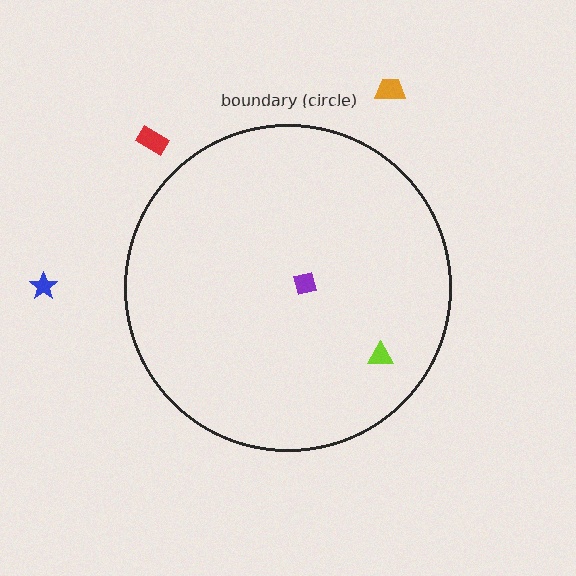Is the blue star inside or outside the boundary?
Outside.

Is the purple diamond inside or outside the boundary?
Inside.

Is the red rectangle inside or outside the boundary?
Outside.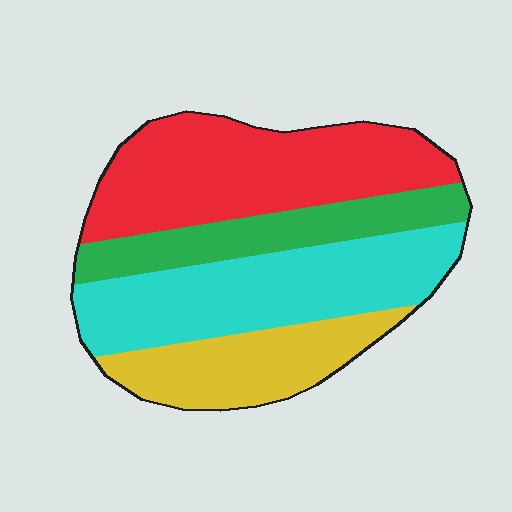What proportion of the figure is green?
Green covers 17% of the figure.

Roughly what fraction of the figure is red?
Red covers 33% of the figure.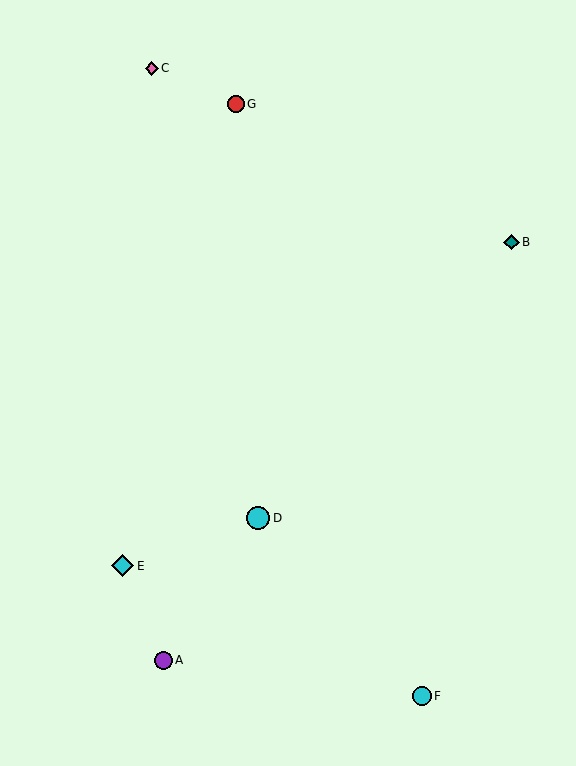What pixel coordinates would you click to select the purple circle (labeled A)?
Click at (163, 660) to select the purple circle A.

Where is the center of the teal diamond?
The center of the teal diamond is at (512, 242).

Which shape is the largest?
The cyan circle (labeled D) is the largest.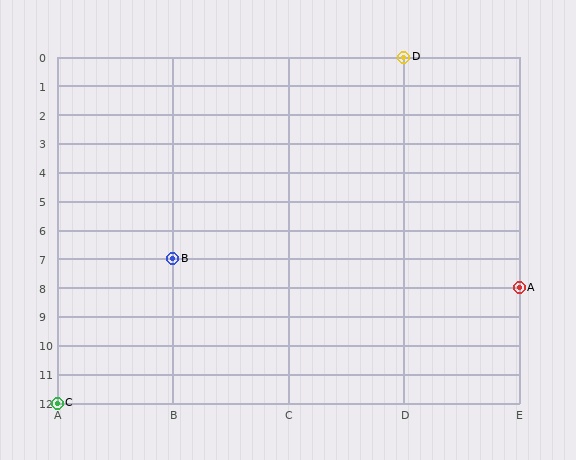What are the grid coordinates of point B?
Point B is at grid coordinates (B, 7).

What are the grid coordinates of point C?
Point C is at grid coordinates (A, 12).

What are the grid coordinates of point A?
Point A is at grid coordinates (E, 8).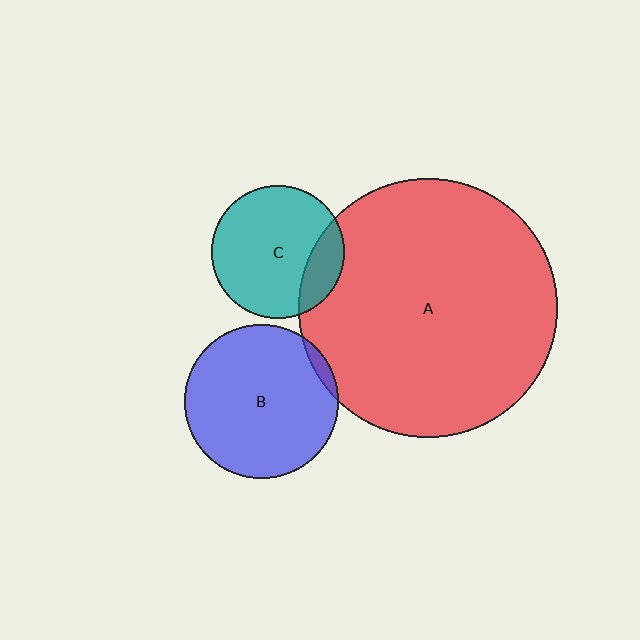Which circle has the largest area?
Circle A (red).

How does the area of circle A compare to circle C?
Approximately 3.8 times.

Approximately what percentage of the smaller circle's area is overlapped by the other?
Approximately 5%.